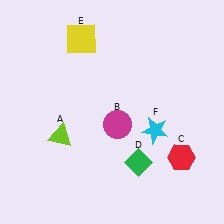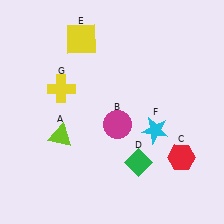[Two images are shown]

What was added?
A yellow cross (G) was added in Image 2.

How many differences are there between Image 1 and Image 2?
There is 1 difference between the two images.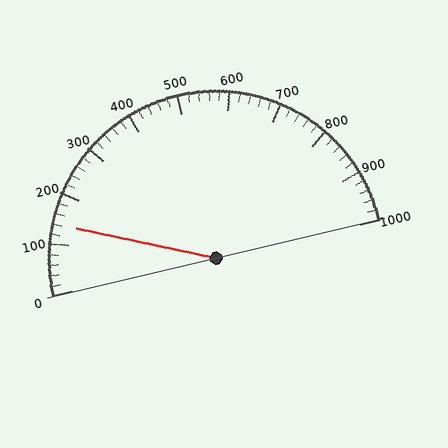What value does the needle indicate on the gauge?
The needle indicates approximately 140.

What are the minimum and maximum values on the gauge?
The gauge ranges from 0 to 1000.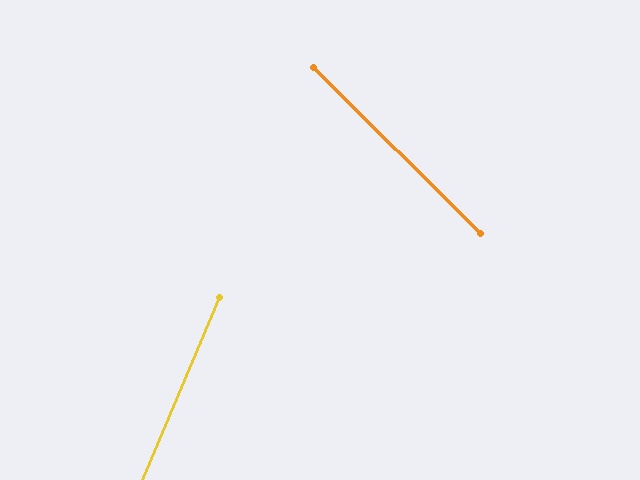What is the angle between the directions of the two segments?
Approximately 68 degrees.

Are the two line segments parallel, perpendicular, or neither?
Neither parallel nor perpendicular — they differ by about 68°.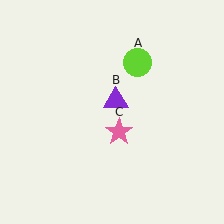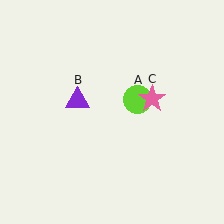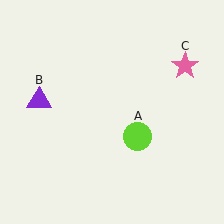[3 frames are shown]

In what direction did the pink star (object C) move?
The pink star (object C) moved up and to the right.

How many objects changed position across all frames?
3 objects changed position: lime circle (object A), purple triangle (object B), pink star (object C).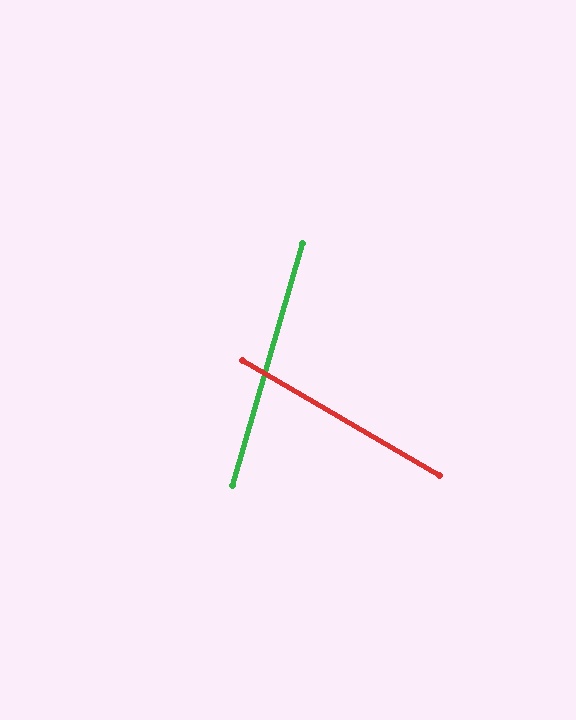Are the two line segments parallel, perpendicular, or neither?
Neither parallel nor perpendicular — they differ by about 76°.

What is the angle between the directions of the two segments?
Approximately 76 degrees.